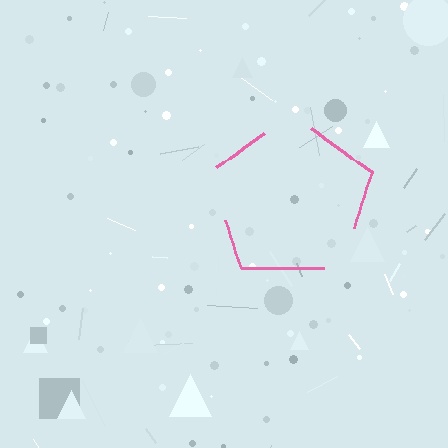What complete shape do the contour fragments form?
The contour fragments form a pentagon.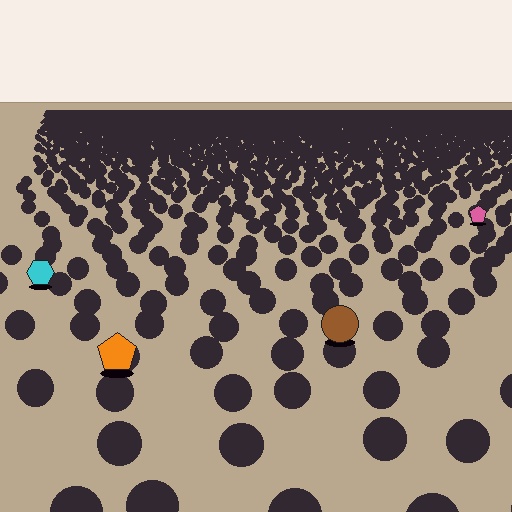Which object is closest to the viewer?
The orange pentagon is closest. The texture marks near it are larger and more spread out.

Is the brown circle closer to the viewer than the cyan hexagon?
Yes. The brown circle is closer — you can tell from the texture gradient: the ground texture is coarser near it.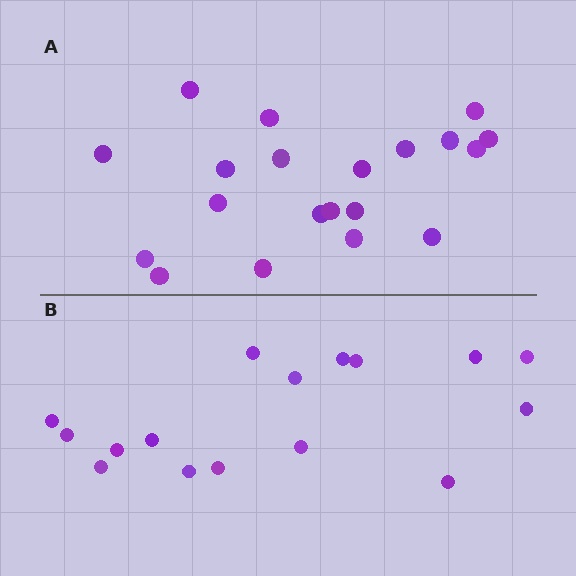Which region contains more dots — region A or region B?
Region A (the top region) has more dots.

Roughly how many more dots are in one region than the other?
Region A has about 4 more dots than region B.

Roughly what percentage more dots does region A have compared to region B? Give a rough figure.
About 25% more.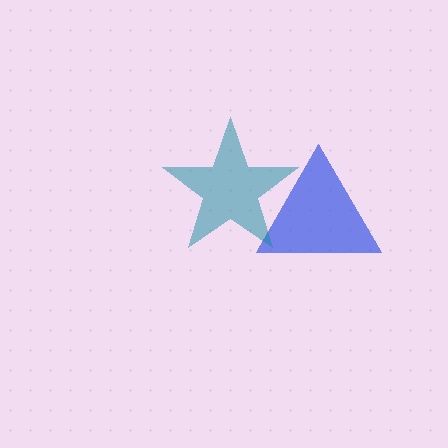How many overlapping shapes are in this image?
There are 2 overlapping shapes in the image.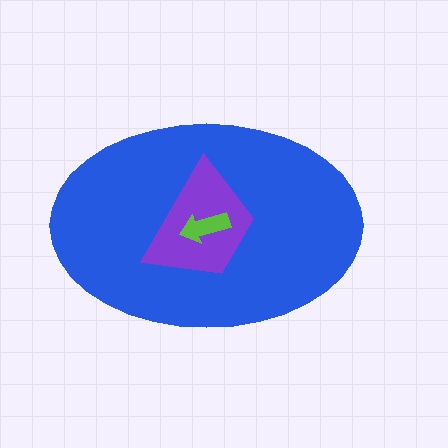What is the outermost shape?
The blue ellipse.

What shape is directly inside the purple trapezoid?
The lime arrow.